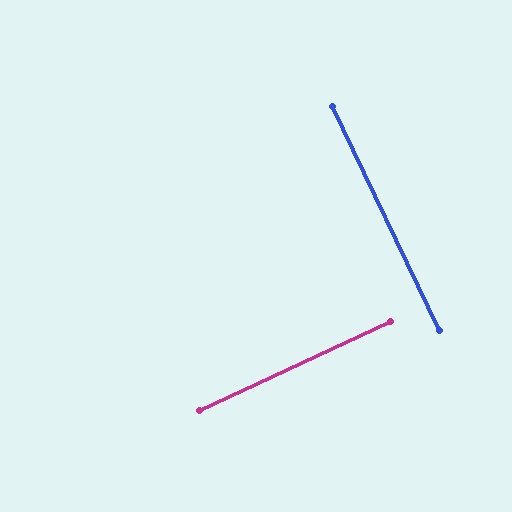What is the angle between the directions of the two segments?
Approximately 90 degrees.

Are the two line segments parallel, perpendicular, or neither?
Perpendicular — they meet at approximately 90°.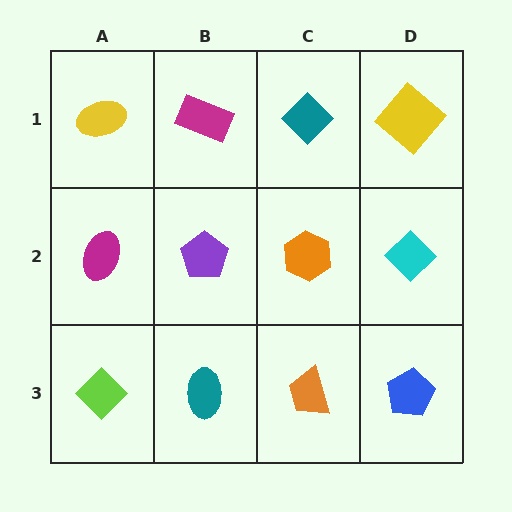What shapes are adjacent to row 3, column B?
A purple pentagon (row 2, column B), a lime diamond (row 3, column A), an orange trapezoid (row 3, column C).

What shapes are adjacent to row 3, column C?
An orange hexagon (row 2, column C), a teal ellipse (row 3, column B), a blue pentagon (row 3, column D).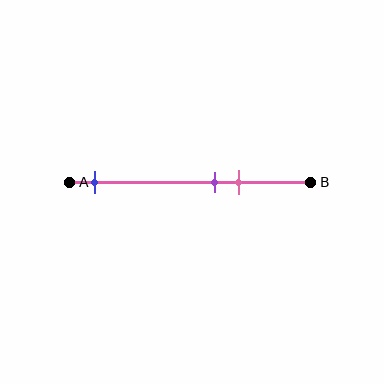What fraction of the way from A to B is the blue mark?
The blue mark is approximately 10% (0.1) of the way from A to B.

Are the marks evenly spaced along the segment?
No, the marks are not evenly spaced.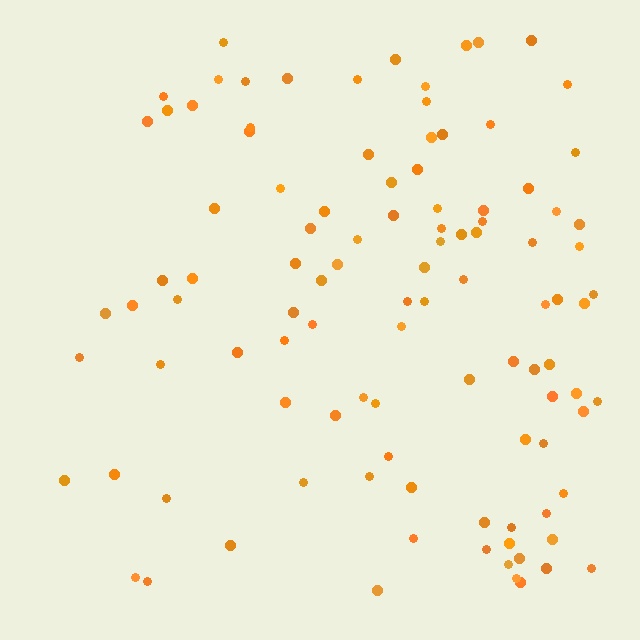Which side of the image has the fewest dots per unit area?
The left.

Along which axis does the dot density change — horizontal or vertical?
Horizontal.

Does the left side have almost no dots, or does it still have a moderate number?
Still a moderate number, just noticeably fewer than the right.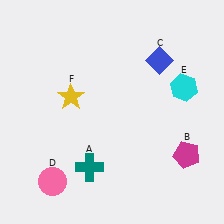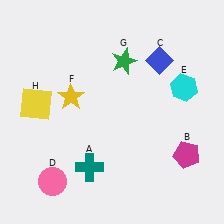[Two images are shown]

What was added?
A green star (G), a yellow square (H) were added in Image 2.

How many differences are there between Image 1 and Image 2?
There are 2 differences between the two images.